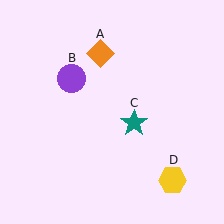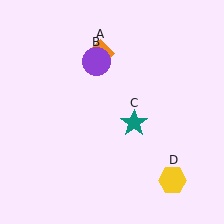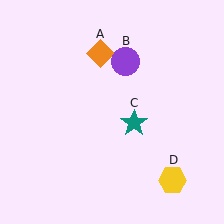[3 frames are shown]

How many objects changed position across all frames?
1 object changed position: purple circle (object B).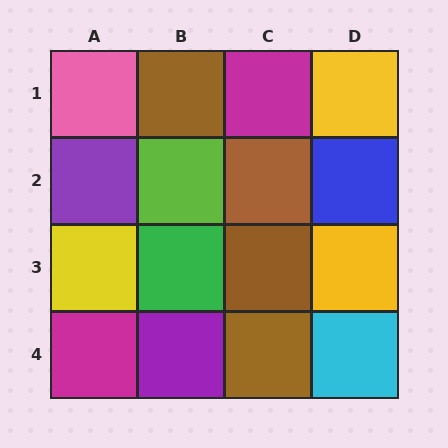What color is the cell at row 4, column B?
Purple.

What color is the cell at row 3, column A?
Yellow.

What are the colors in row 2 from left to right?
Purple, lime, brown, blue.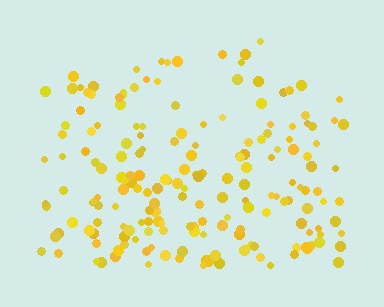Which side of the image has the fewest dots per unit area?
The top.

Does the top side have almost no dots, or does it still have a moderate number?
Still a moderate number, just noticeably fewer than the bottom.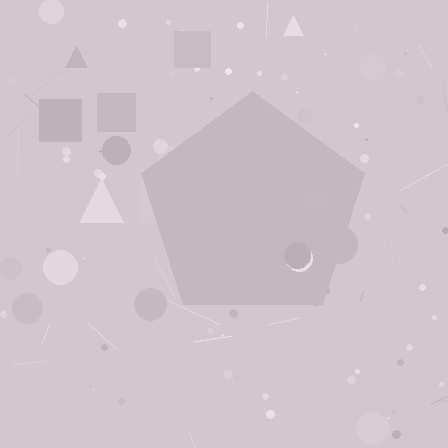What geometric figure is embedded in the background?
A pentagon is embedded in the background.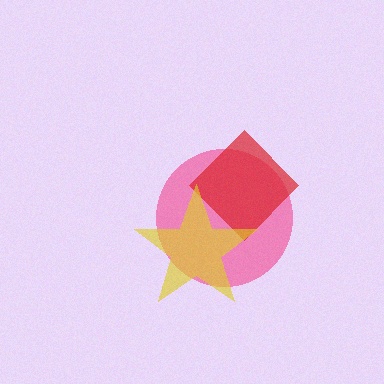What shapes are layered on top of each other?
The layered shapes are: a pink circle, a red diamond, a yellow star.